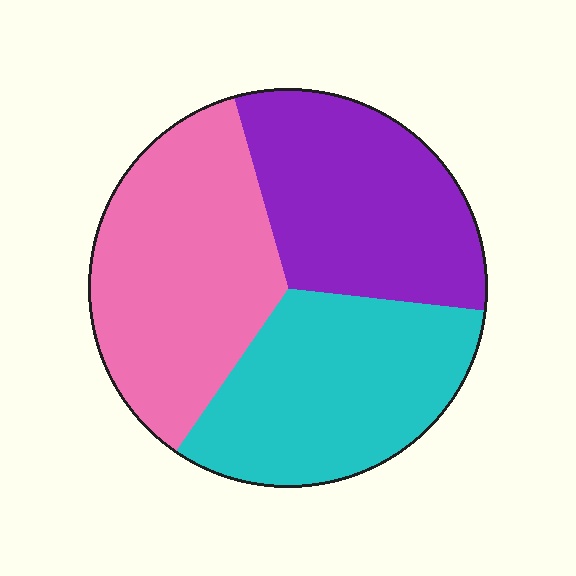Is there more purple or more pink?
Pink.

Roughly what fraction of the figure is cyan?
Cyan takes up between a sixth and a third of the figure.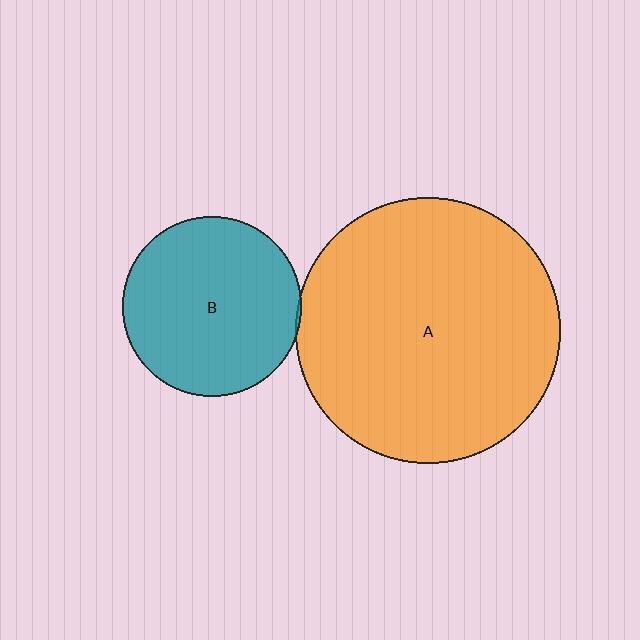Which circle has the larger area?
Circle A (orange).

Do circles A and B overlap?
Yes.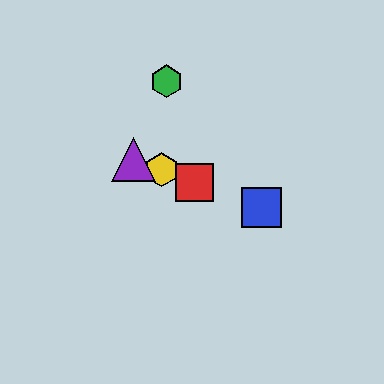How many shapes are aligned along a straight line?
4 shapes (the red square, the blue square, the yellow hexagon, the purple triangle) are aligned along a straight line.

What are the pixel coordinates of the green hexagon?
The green hexagon is at (166, 81).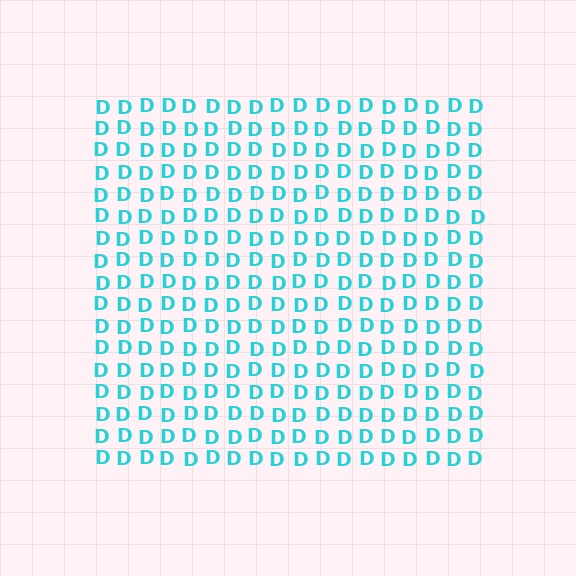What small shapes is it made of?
It is made of small letter D's.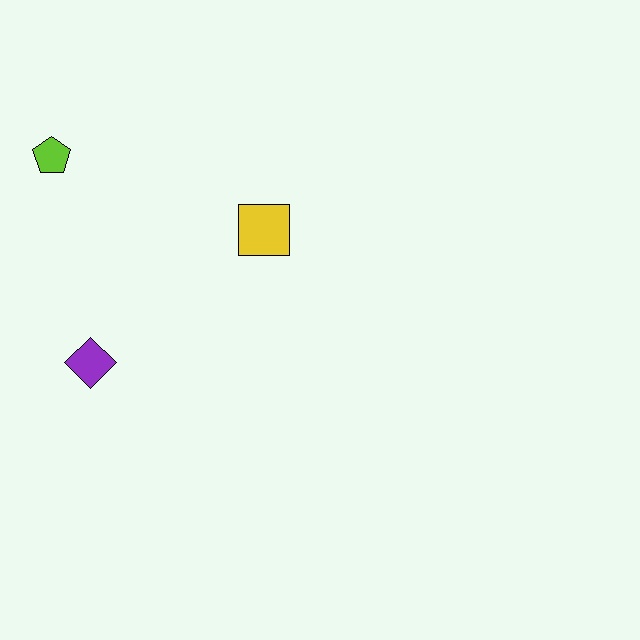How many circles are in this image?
There are no circles.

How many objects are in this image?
There are 3 objects.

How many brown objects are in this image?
There are no brown objects.